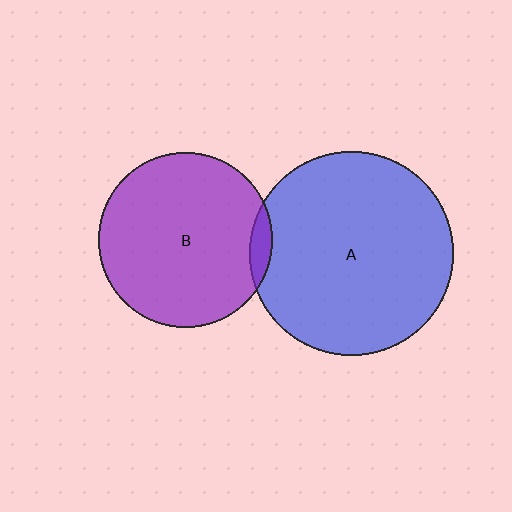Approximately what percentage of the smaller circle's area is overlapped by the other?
Approximately 5%.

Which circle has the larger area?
Circle A (blue).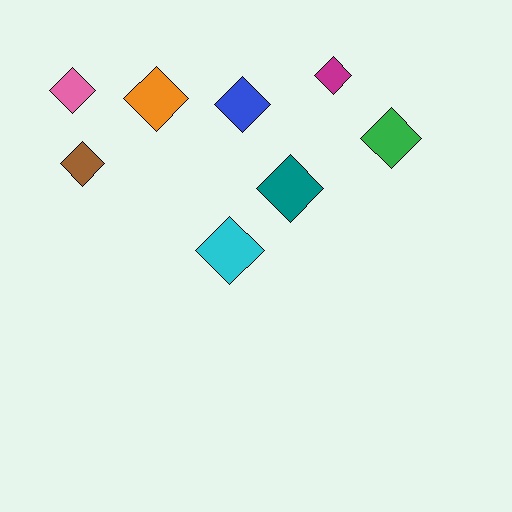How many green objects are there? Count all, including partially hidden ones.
There is 1 green object.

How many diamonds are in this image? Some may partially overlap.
There are 8 diamonds.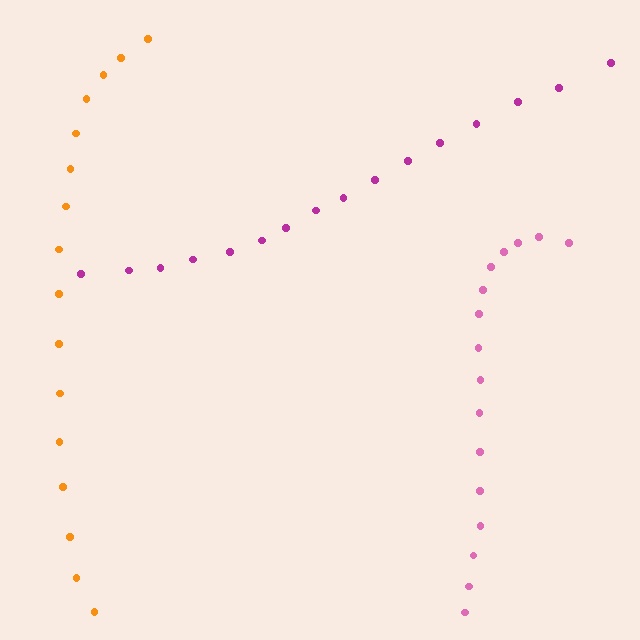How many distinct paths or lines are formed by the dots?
There are 3 distinct paths.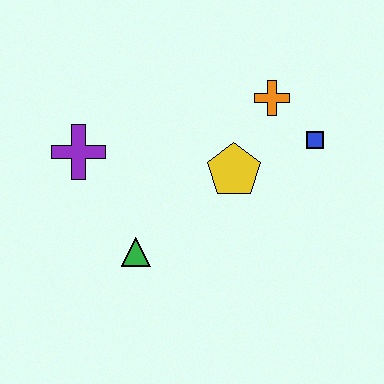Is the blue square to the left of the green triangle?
No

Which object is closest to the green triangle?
The purple cross is closest to the green triangle.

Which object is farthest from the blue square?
The purple cross is farthest from the blue square.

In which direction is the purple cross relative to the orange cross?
The purple cross is to the left of the orange cross.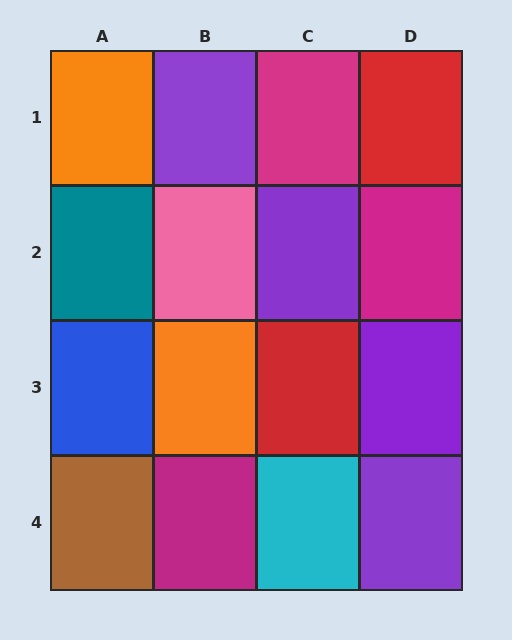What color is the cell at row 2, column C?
Purple.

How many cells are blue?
1 cell is blue.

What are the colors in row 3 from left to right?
Blue, orange, red, purple.